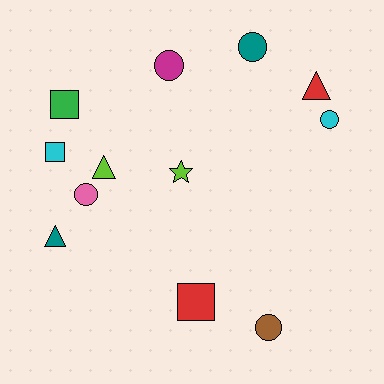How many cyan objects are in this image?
There are 2 cyan objects.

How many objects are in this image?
There are 12 objects.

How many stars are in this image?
There is 1 star.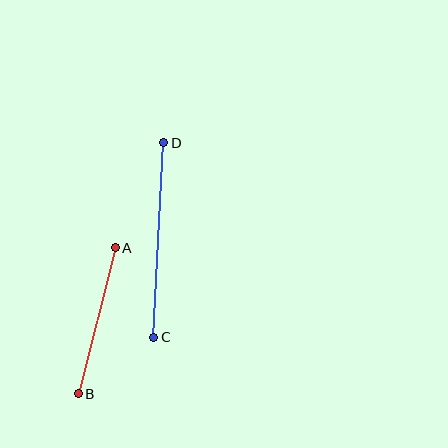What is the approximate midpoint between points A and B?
The midpoint is at approximately (97, 321) pixels.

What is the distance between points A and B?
The distance is approximately 151 pixels.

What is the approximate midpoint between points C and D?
The midpoint is at approximately (159, 240) pixels.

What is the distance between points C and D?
The distance is approximately 195 pixels.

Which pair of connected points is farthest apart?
Points C and D are farthest apart.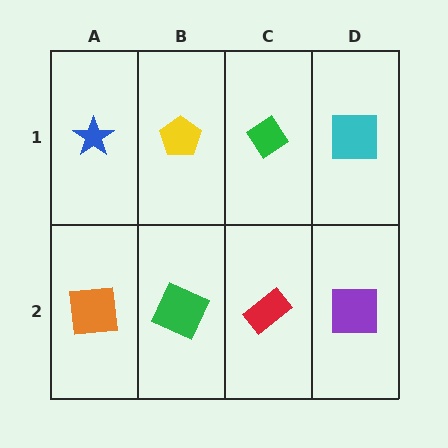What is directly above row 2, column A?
A blue star.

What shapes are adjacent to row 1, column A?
An orange square (row 2, column A), a yellow pentagon (row 1, column B).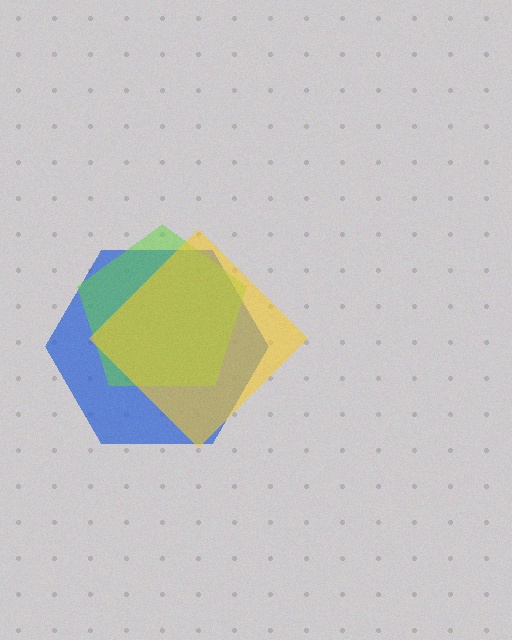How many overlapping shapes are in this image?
There are 3 overlapping shapes in the image.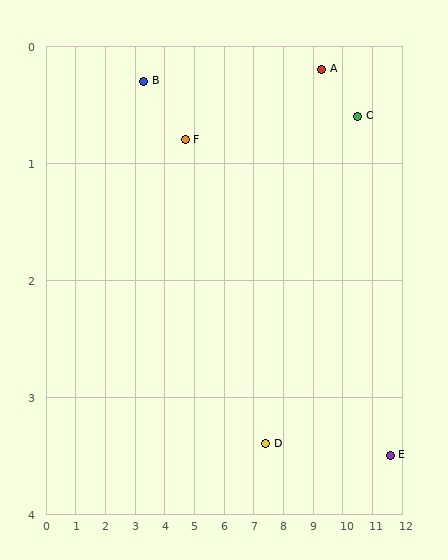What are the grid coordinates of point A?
Point A is at approximately (9.3, 0.2).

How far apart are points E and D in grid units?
Points E and D are about 4.2 grid units apart.